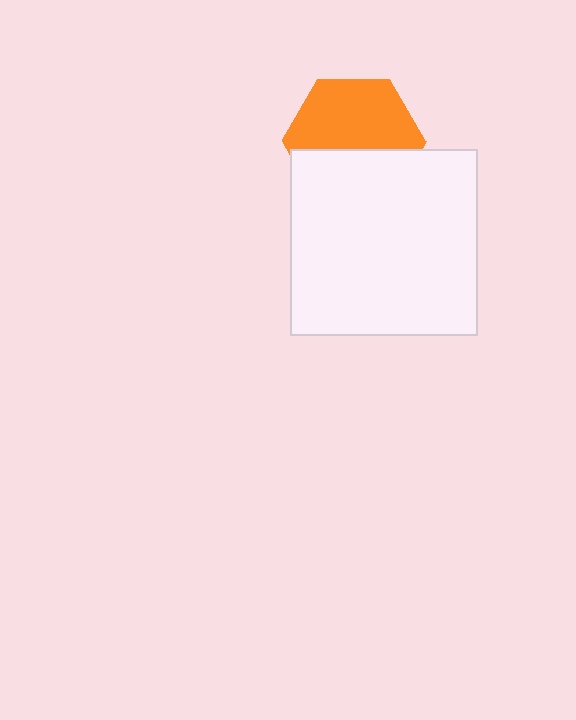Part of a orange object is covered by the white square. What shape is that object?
It is a hexagon.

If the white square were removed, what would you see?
You would see the complete orange hexagon.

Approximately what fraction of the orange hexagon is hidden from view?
Roughly 42% of the orange hexagon is hidden behind the white square.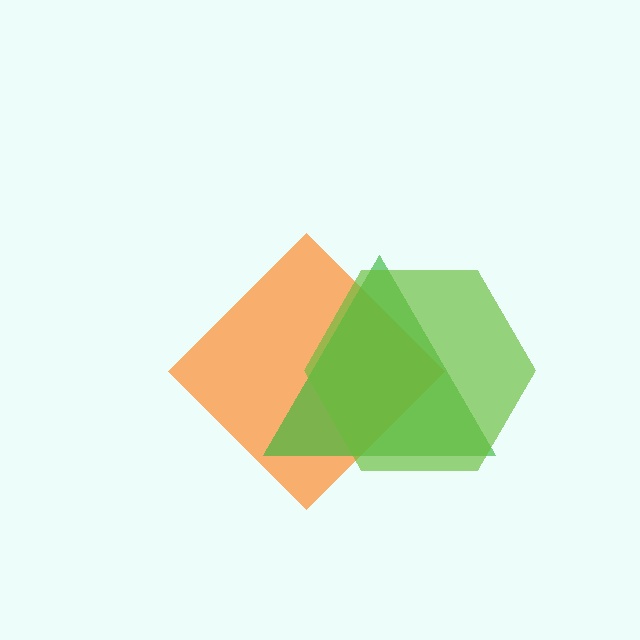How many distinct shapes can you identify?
There are 3 distinct shapes: an orange diamond, a green triangle, a lime hexagon.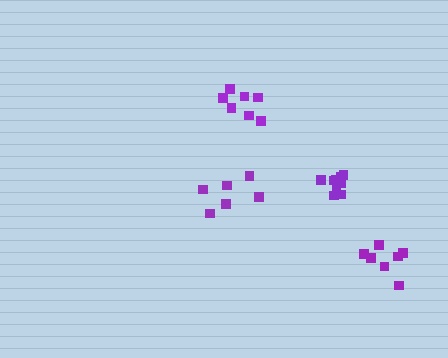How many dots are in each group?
Group 1: 9 dots, Group 2: 6 dots, Group 3: 7 dots, Group 4: 7 dots (29 total).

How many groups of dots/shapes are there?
There are 4 groups.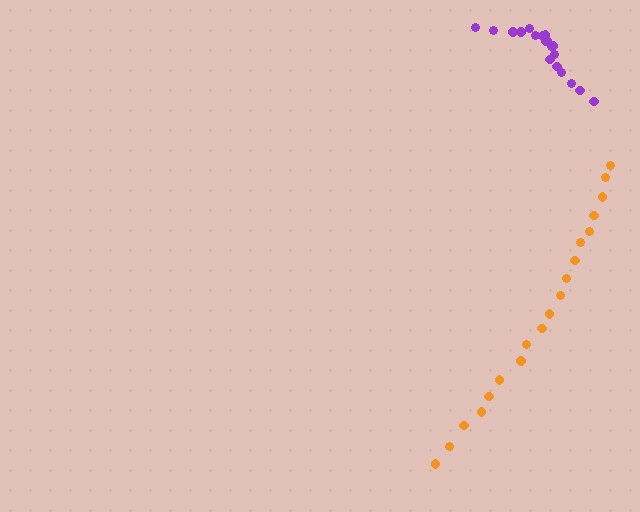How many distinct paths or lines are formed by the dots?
There are 2 distinct paths.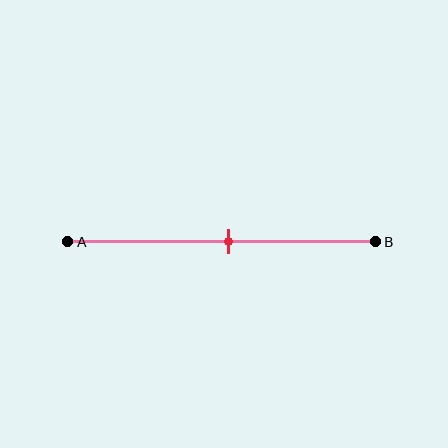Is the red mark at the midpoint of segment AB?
Yes, the mark is approximately at the midpoint.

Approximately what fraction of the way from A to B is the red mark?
The red mark is approximately 50% of the way from A to B.